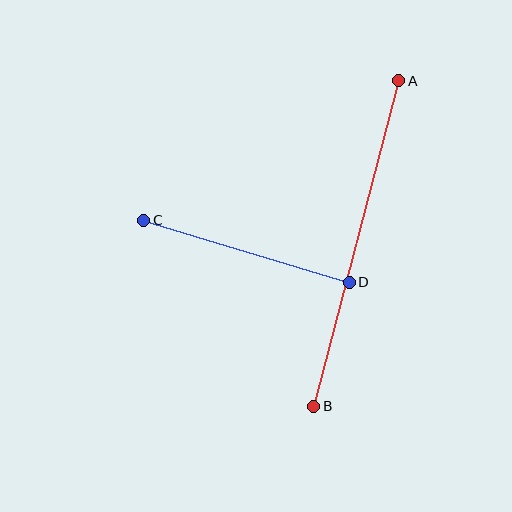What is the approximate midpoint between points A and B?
The midpoint is at approximately (356, 243) pixels.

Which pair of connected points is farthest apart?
Points A and B are farthest apart.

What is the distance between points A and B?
The distance is approximately 337 pixels.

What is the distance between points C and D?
The distance is approximately 214 pixels.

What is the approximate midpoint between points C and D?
The midpoint is at approximately (247, 251) pixels.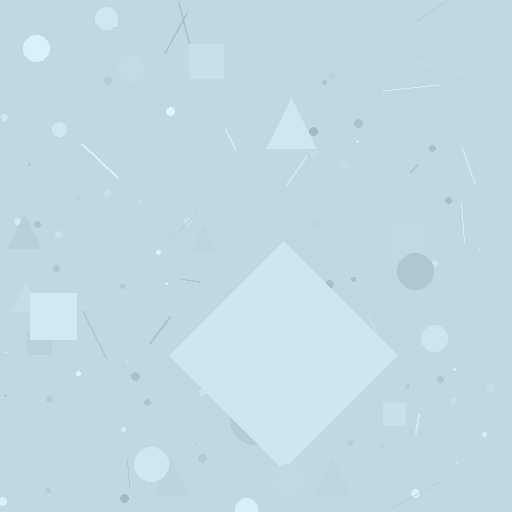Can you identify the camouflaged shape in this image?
The camouflaged shape is a diamond.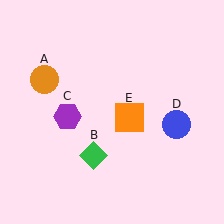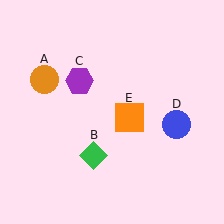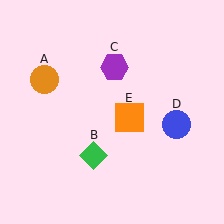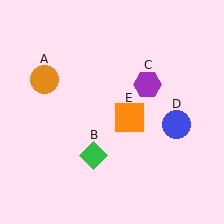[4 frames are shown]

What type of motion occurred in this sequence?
The purple hexagon (object C) rotated clockwise around the center of the scene.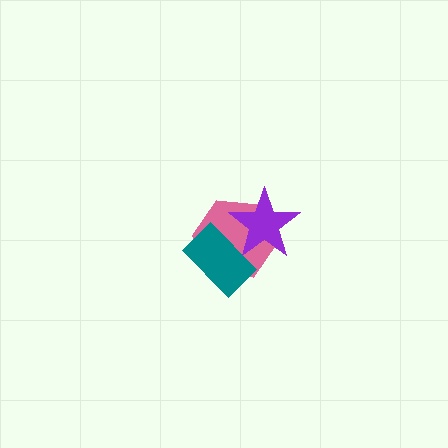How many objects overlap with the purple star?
2 objects overlap with the purple star.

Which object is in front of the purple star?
The teal rectangle is in front of the purple star.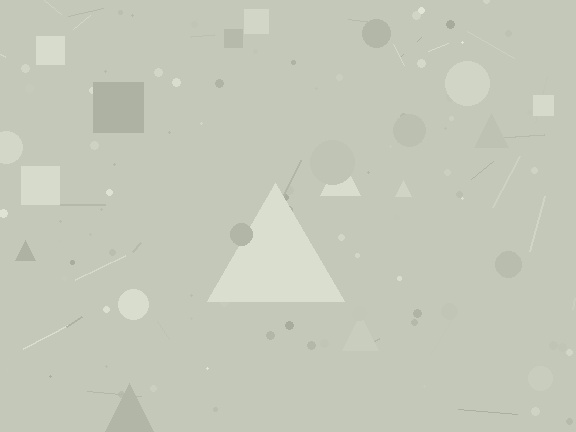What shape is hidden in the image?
A triangle is hidden in the image.